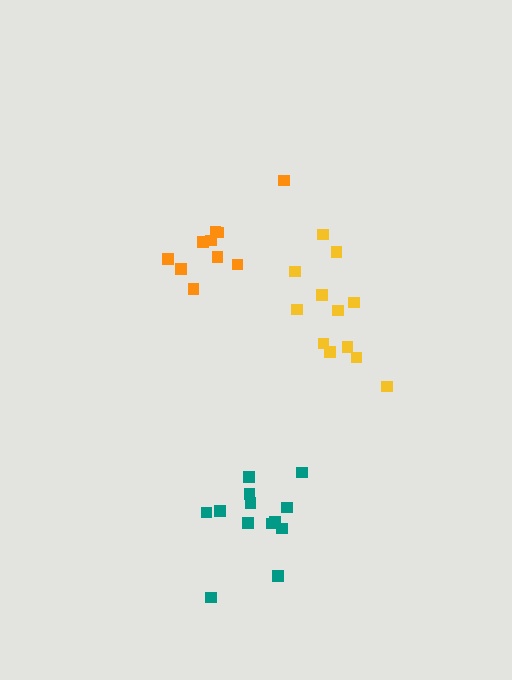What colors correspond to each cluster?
The clusters are colored: orange, teal, yellow.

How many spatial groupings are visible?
There are 3 spatial groupings.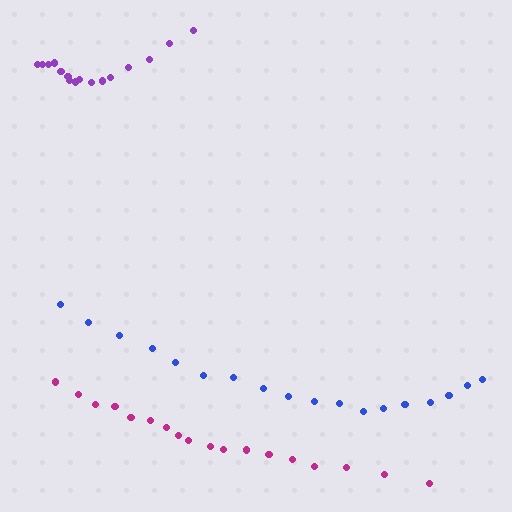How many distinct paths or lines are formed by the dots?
There are 3 distinct paths.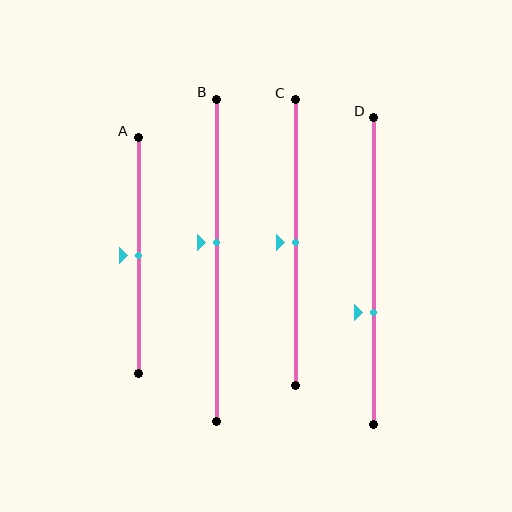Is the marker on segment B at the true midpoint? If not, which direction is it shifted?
No, the marker on segment B is shifted upward by about 5% of the segment length.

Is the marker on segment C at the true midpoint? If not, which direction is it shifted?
Yes, the marker on segment C is at the true midpoint.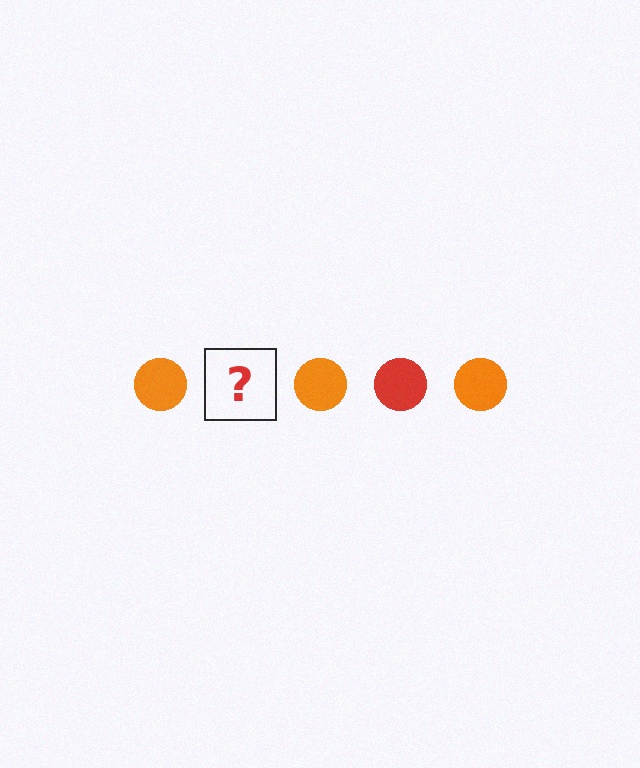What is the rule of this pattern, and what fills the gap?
The rule is that the pattern cycles through orange, red circles. The gap should be filled with a red circle.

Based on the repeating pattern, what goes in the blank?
The blank should be a red circle.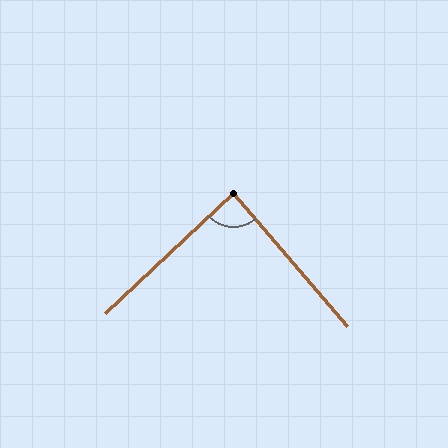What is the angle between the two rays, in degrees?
Approximately 87 degrees.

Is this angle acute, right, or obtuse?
It is approximately a right angle.